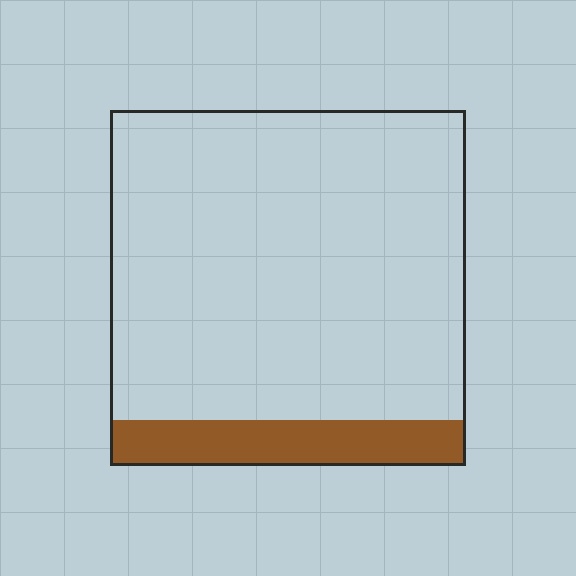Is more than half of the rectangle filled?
No.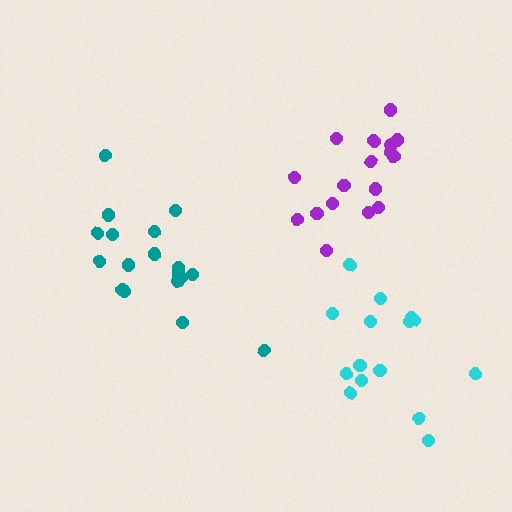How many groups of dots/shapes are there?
There are 3 groups.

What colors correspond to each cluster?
The clusters are colored: cyan, purple, teal.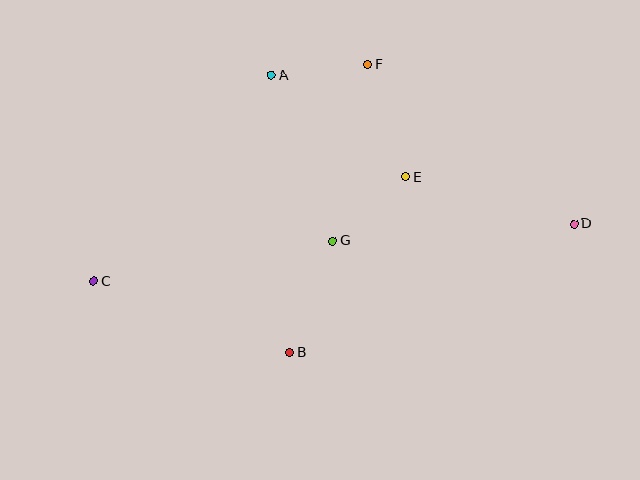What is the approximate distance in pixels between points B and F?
The distance between B and F is approximately 299 pixels.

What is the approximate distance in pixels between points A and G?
The distance between A and G is approximately 176 pixels.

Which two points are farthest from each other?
Points C and D are farthest from each other.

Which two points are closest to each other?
Points E and G are closest to each other.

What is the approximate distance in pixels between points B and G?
The distance between B and G is approximately 120 pixels.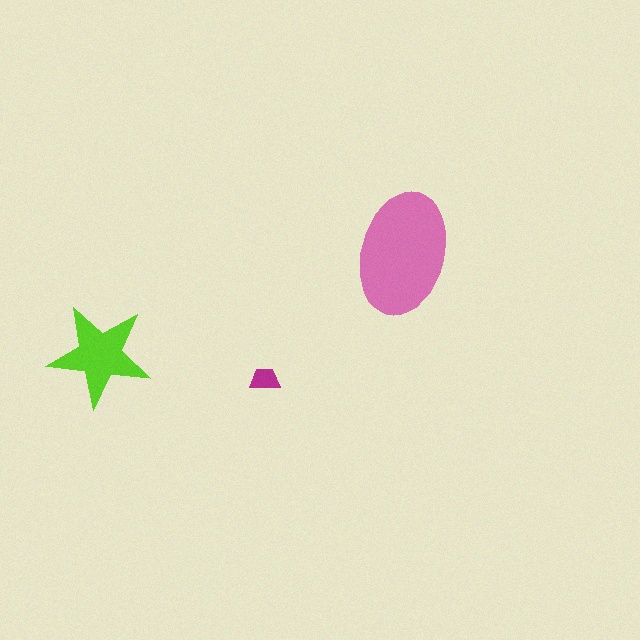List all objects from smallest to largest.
The magenta trapezoid, the lime star, the pink ellipse.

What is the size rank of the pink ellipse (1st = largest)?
1st.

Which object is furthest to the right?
The pink ellipse is rightmost.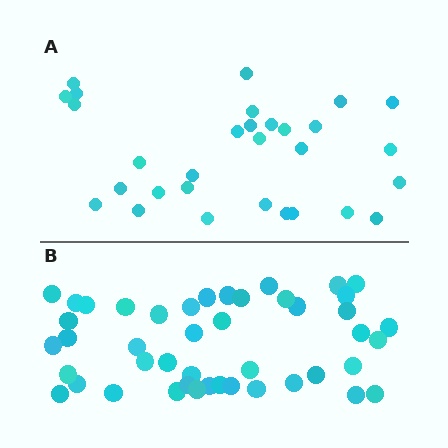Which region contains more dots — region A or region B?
Region B (the bottom region) has more dots.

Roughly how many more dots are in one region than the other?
Region B has approximately 15 more dots than region A.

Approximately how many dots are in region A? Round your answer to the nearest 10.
About 30 dots.